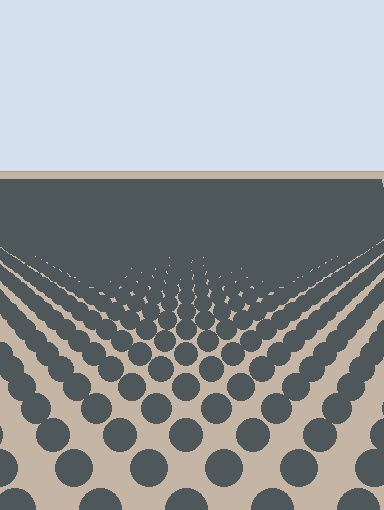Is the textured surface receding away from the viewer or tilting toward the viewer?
The surface is receding away from the viewer. Texture elements get smaller and denser toward the top.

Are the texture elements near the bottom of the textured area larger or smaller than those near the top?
Larger. Near the bottom, elements are closer to the viewer and appear at a bigger on-screen size.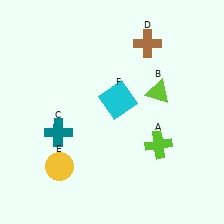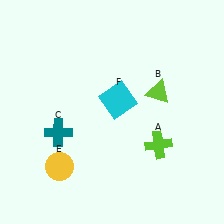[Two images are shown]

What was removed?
The brown cross (D) was removed in Image 2.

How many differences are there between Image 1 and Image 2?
There is 1 difference between the two images.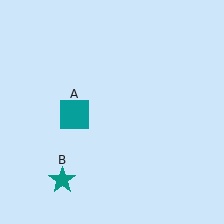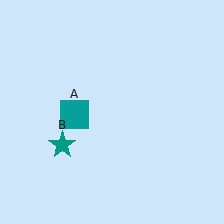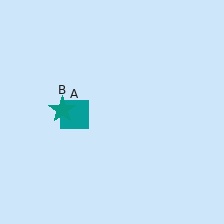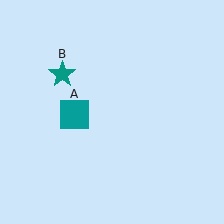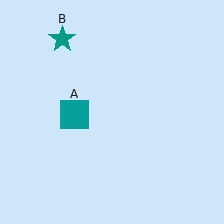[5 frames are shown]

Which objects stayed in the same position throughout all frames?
Teal square (object A) remained stationary.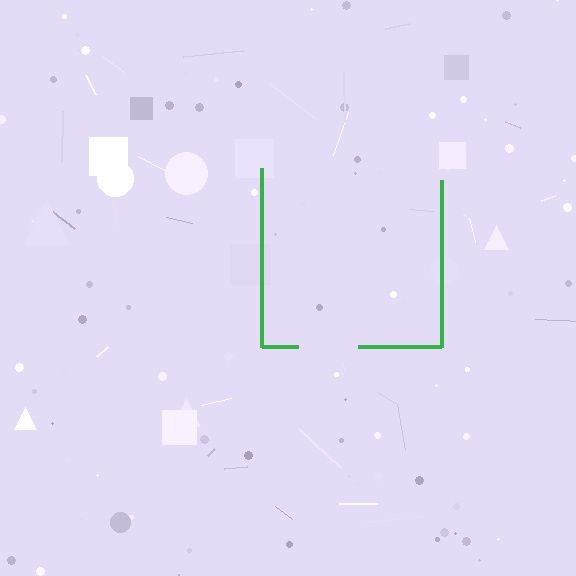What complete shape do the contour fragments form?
The contour fragments form a square.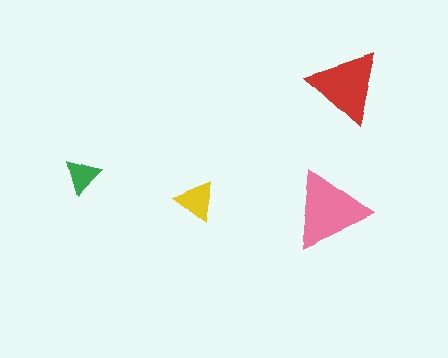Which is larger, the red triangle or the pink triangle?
The pink one.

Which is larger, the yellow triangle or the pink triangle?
The pink one.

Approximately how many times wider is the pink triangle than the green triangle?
About 2 times wider.